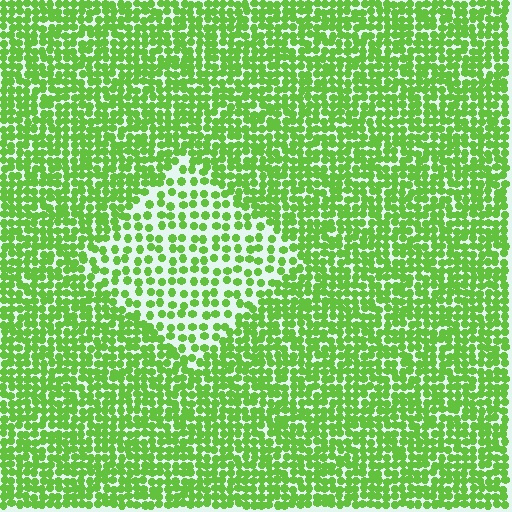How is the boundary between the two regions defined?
The boundary is defined by a change in element density (approximately 2.0x ratio). All elements are the same color, size, and shape.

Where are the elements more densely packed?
The elements are more densely packed outside the diamond boundary.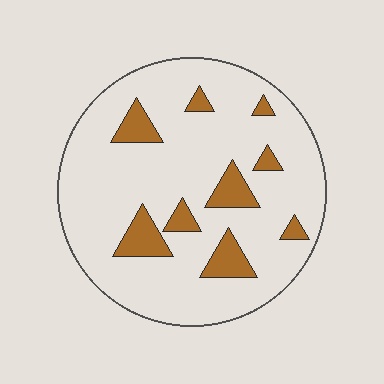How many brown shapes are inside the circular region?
9.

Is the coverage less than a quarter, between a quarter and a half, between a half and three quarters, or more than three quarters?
Less than a quarter.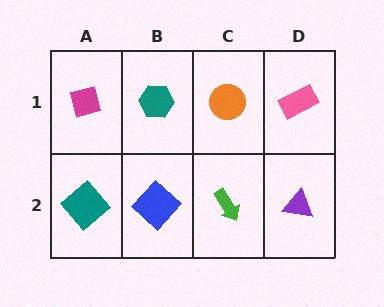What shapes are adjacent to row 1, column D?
A purple triangle (row 2, column D), an orange circle (row 1, column C).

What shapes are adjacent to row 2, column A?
A magenta square (row 1, column A), a blue diamond (row 2, column B).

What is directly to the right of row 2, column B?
A green arrow.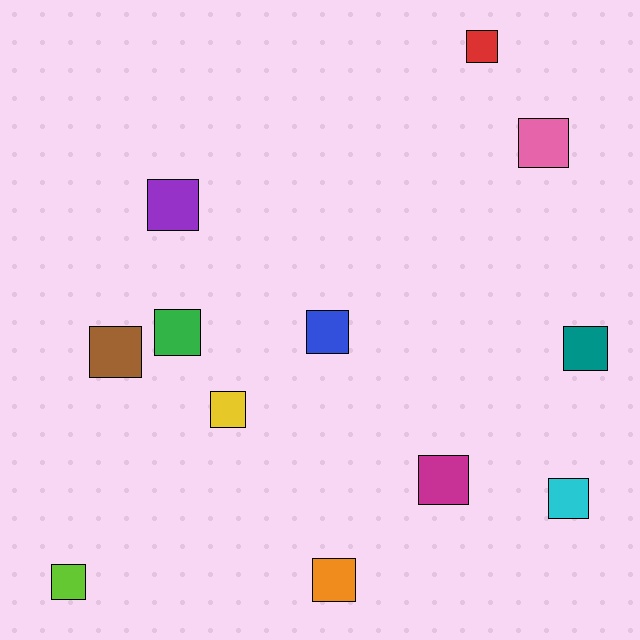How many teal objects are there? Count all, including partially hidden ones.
There is 1 teal object.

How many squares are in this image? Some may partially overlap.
There are 12 squares.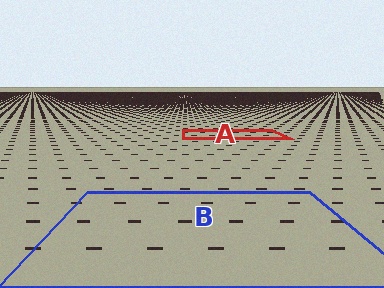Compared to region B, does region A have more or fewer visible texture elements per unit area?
Region A has more texture elements per unit area — they are packed more densely because it is farther away.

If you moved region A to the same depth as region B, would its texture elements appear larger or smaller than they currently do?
They would appear larger. At a closer depth, the same texture elements are projected at a bigger on-screen size.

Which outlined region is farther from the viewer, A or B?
Region A is farther from the viewer — the texture elements inside it appear smaller and more densely packed.